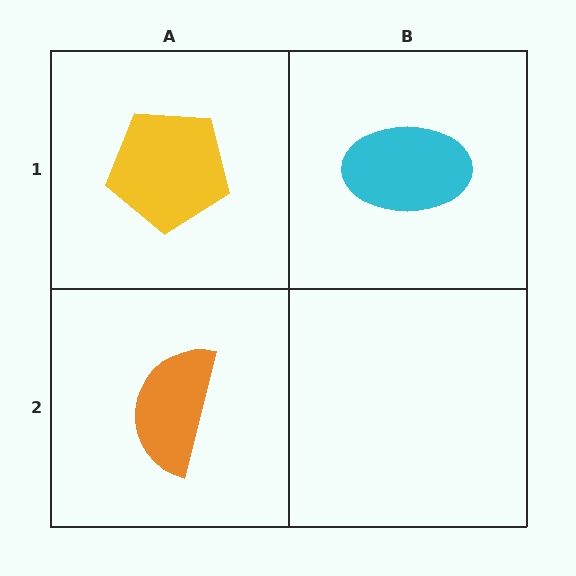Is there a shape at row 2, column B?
No, that cell is empty.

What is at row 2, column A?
An orange semicircle.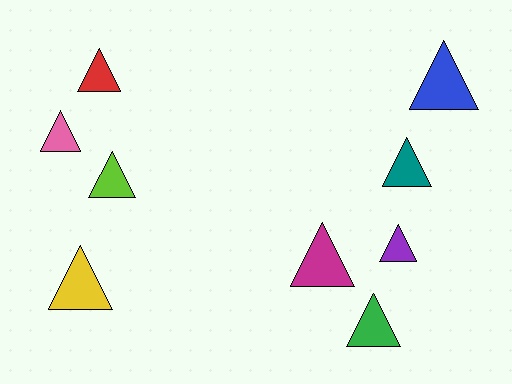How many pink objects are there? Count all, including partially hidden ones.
There is 1 pink object.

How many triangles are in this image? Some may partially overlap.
There are 9 triangles.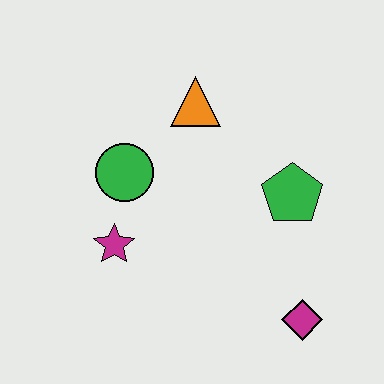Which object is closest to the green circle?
The magenta star is closest to the green circle.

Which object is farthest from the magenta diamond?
The orange triangle is farthest from the magenta diamond.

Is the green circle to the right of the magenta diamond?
No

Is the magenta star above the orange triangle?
No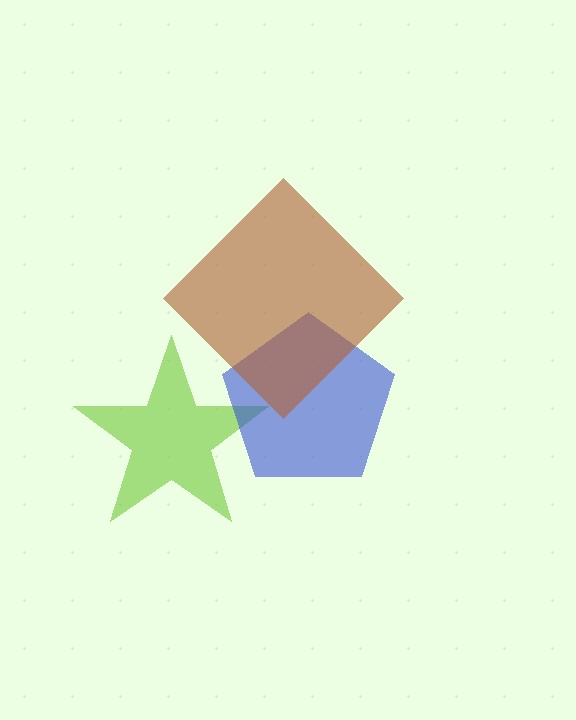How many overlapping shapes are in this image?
There are 3 overlapping shapes in the image.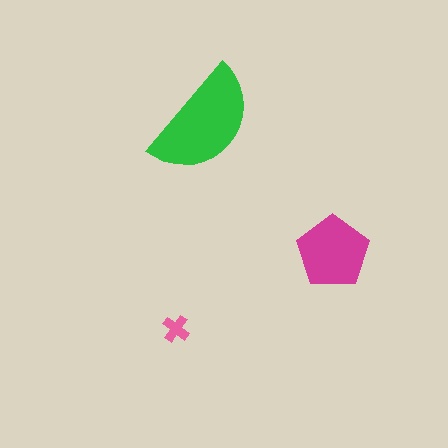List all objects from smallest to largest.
The pink cross, the magenta pentagon, the green semicircle.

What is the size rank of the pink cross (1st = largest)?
3rd.